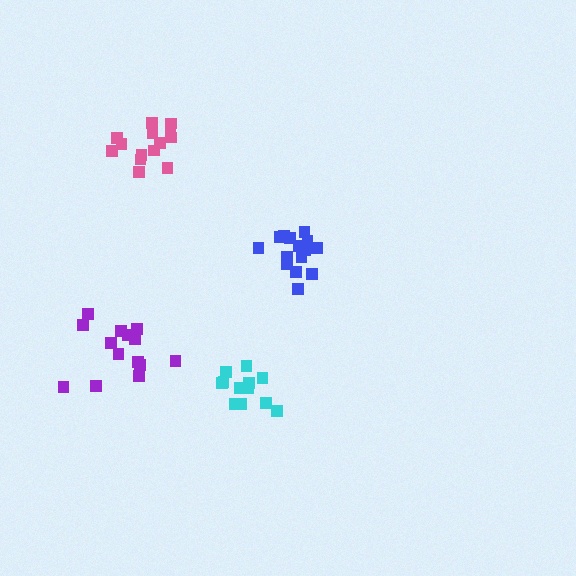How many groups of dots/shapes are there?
There are 4 groups.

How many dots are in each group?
Group 1: 15 dots, Group 2: 12 dots, Group 3: 14 dots, Group 4: 14 dots (55 total).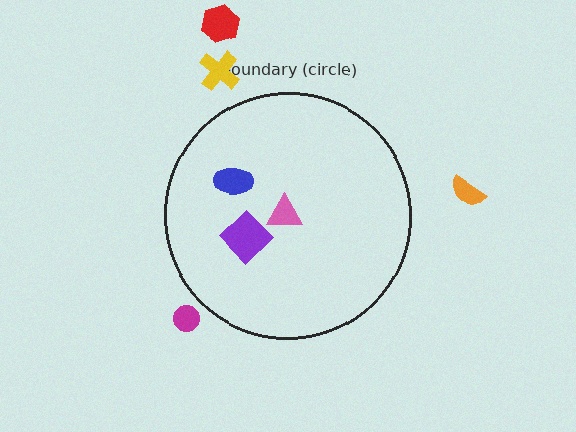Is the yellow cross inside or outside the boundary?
Outside.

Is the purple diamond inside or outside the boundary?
Inside.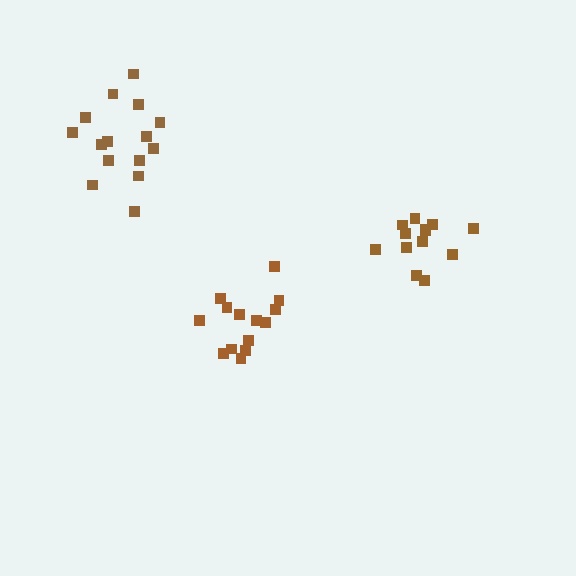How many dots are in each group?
Group 1: 15 dots, Group 2: 14 dots, Group 3: 13 dots (42 total).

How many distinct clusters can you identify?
There are 3 distinct clusters.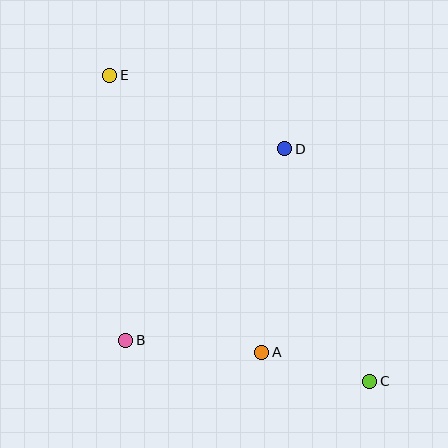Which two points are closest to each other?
Points A and C are closest to each other.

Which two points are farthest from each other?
Points C and E are farthest from each other.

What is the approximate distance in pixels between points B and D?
The distance between B and D is approximately 249 pixels.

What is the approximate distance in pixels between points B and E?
The distance between B and E is approximately 266 pixels.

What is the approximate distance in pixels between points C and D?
The distance between C and D is approximately 248 pixels.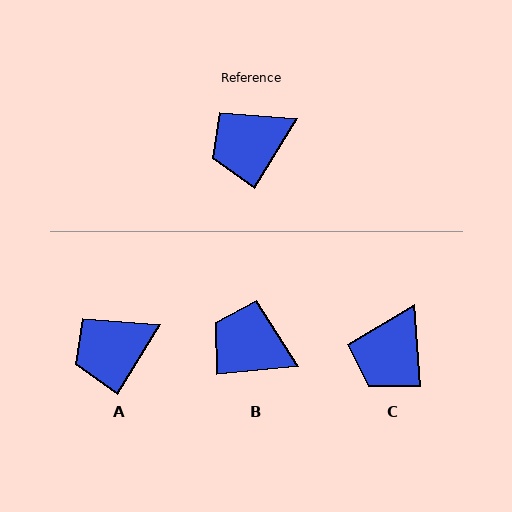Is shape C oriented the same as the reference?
No, it is off by about 36 degrees.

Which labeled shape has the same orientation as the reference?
A.